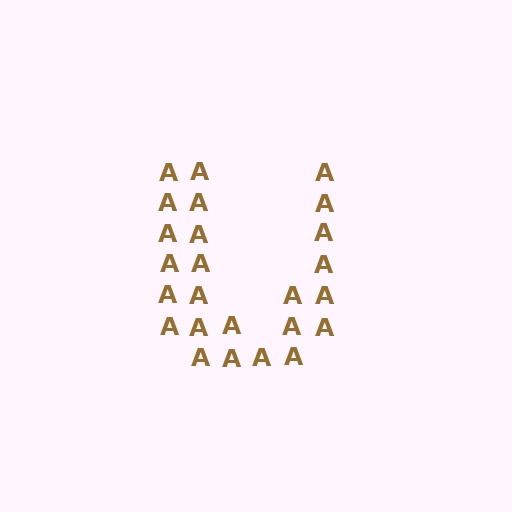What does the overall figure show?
The overall figure shows the letter U.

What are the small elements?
The small elements are letter A's.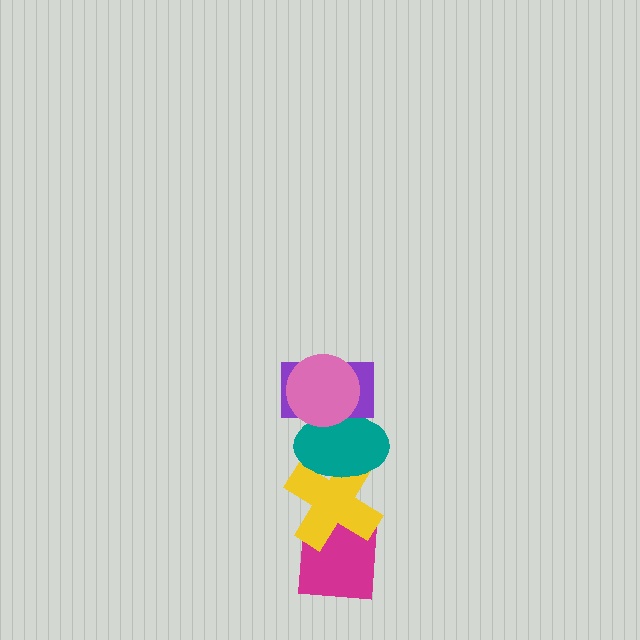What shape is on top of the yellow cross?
The teal ellipse is on top of the yellow cross.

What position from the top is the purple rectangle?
The purple rectangle is 2nd from the top.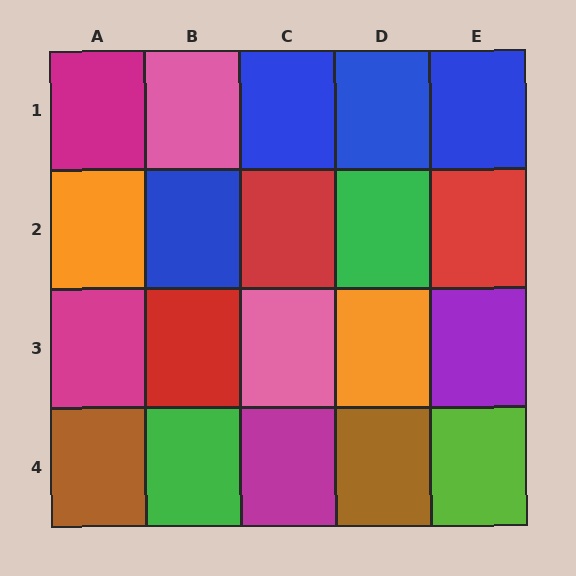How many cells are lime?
1 cell is lime.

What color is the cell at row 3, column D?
Orange.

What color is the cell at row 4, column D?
Brown.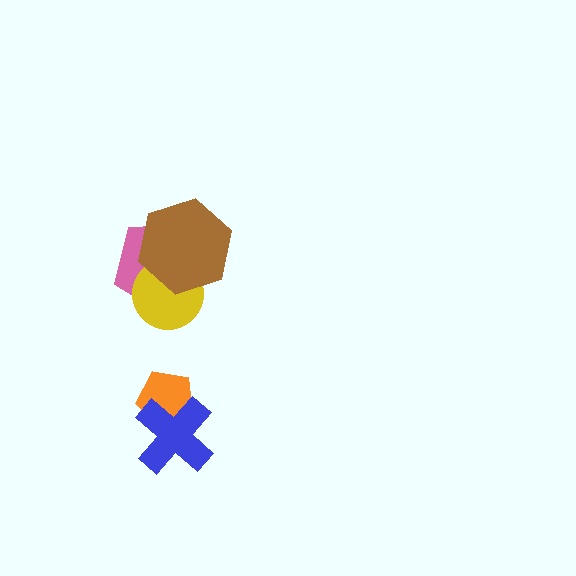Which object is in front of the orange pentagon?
The blue cross is in front of the orange pentagon.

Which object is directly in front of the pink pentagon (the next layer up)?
The yellow circle is directly in front of the pink pentagon.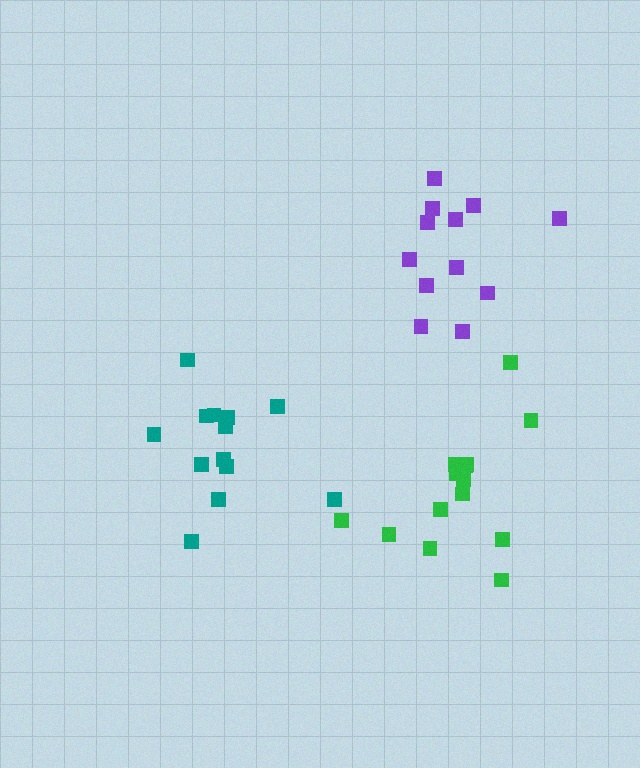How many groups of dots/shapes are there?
There are 3 groups.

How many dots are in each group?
Group 1: 15 dots, Group 2: 13 dots, Group 3: 12 dots (40 total).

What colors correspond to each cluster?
The clusters are colored: green, teal, purple.